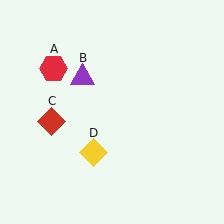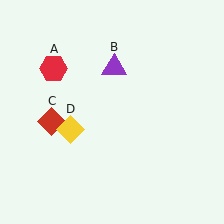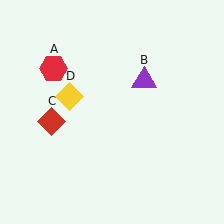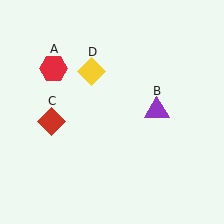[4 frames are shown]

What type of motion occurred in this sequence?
The purple triangle (object B), yellow diamond (object D) rotated clockwise around the center of the scene.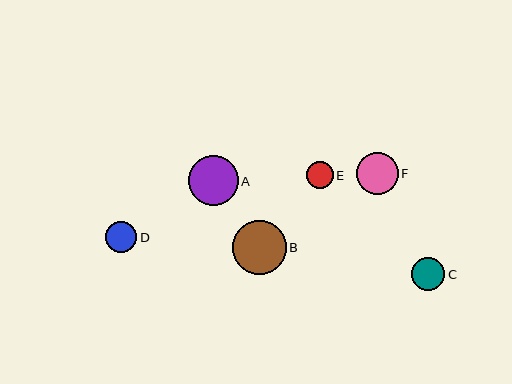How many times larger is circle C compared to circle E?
Circle C is approximately 1.2 times the size of circle E.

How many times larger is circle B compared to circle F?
Circle B is approximately 1.3 times the size of circle F.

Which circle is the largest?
Circle B is the largest with a size of approximately 54 pixels.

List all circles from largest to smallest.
From largest to smallest: B, A, F, C, D, E.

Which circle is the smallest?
Circle E is the smallest with a size of approximately 27 pixels.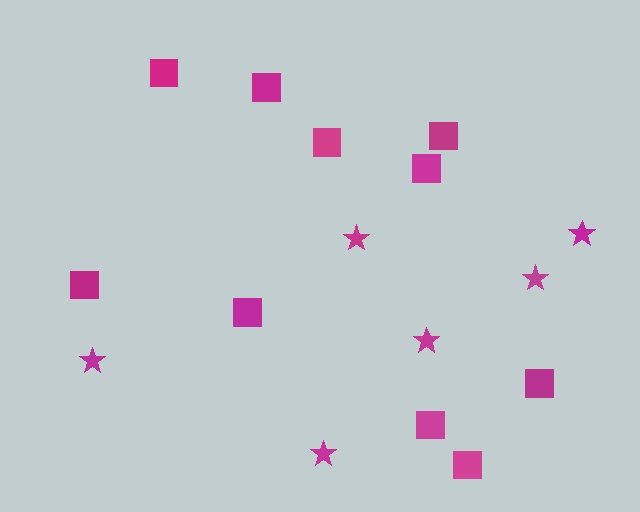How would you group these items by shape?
There are 2 groups: one group of squares (10) and one group of stars (6).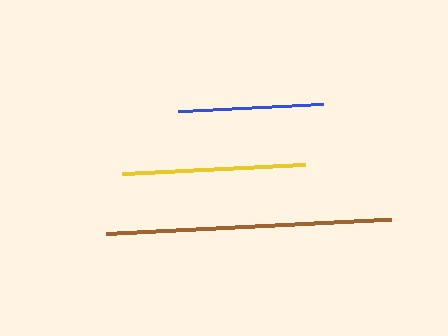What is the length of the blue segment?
The blue segment is approximately 145 pixels long.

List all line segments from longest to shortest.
From longest to shortest: brown, yellow, blue.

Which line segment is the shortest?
The blue line is the shortest at approximately 145 pixels.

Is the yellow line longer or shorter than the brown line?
The brown line is longer than the yellow line.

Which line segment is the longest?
The brown line is the longest at approximately 286 pixels.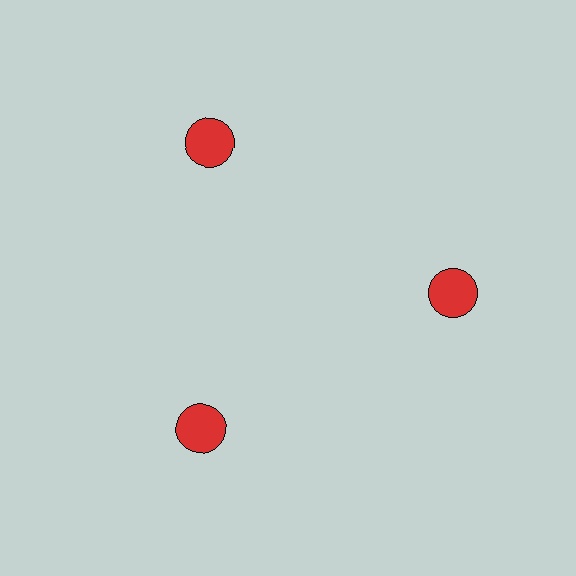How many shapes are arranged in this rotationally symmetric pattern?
There are 3 shapes, arranged in 3 groups of 1.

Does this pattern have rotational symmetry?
Yes, this pattern has 3-fold rotational symmetry. It looks the same after rotating 120 degrees around the center.